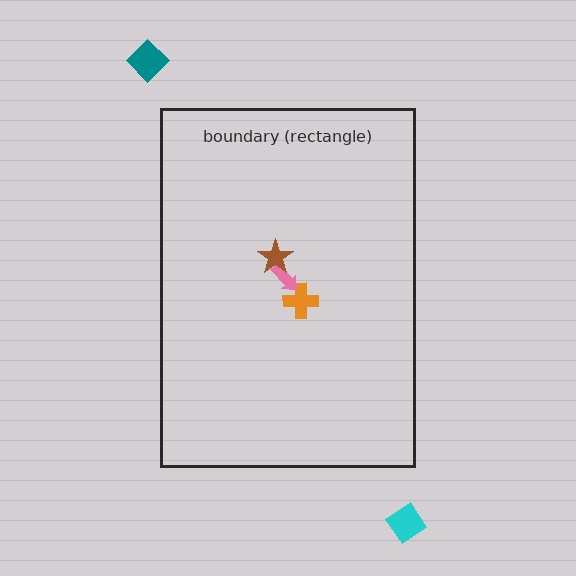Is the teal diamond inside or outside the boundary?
Outside.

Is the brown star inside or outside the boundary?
Inside.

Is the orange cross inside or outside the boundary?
Inside.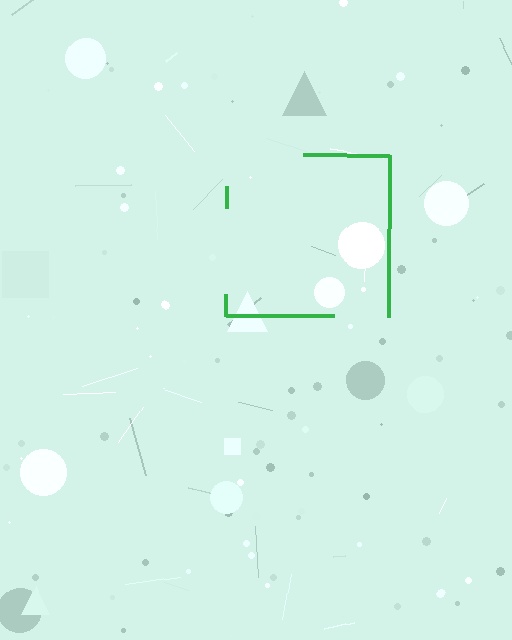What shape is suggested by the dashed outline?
The dashed outline suggests a square.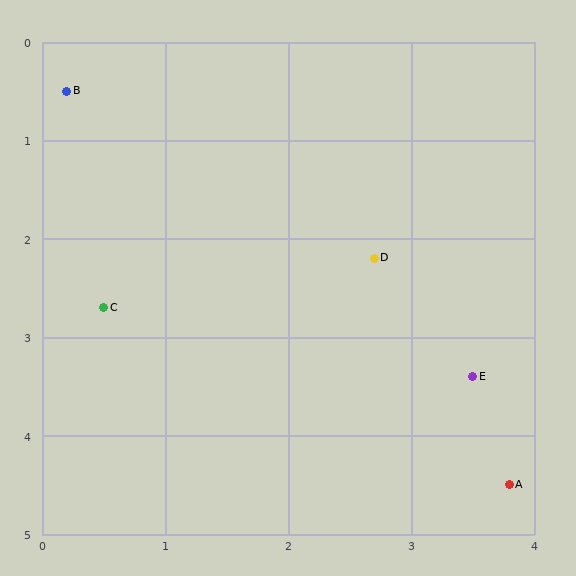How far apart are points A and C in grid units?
Points A and C are about 3.8 grid units apart.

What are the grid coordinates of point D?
Point D is at approximately (2.7, 2.2).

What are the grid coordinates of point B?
Point B is at approximately (0.2, 0.5).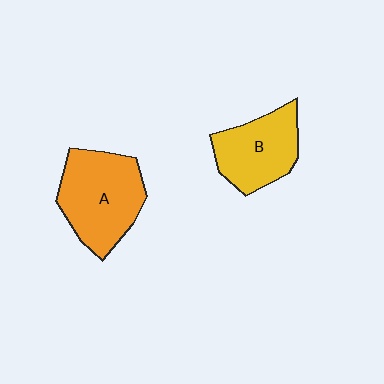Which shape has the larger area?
Shape A (orange).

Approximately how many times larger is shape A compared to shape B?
Approximately 1.3 times.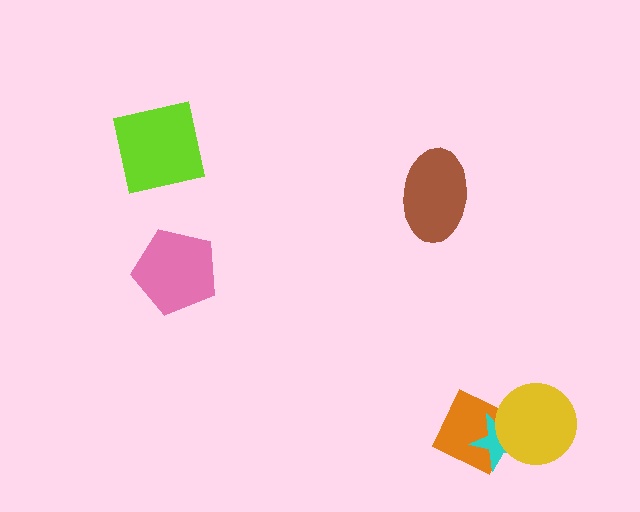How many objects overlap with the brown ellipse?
0 objects overlap with the brown ellipse.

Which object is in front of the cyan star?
The yellow circle is in front of the cyan star.